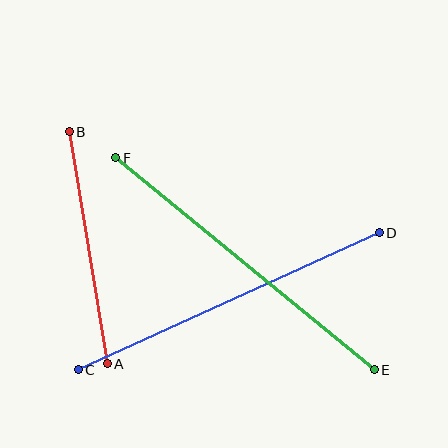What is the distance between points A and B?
The distance is approximately 235 pixels.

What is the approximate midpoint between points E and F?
The midpoint is at approximately (245, 264) pixels.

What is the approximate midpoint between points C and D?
The midpoint is at approximately (229, 301) pixels.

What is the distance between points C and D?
The distance is approximately 330 pixels.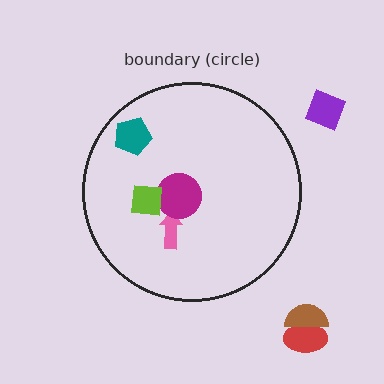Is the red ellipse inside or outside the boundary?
Outside.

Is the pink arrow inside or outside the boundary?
Inside.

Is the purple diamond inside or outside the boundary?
Outside.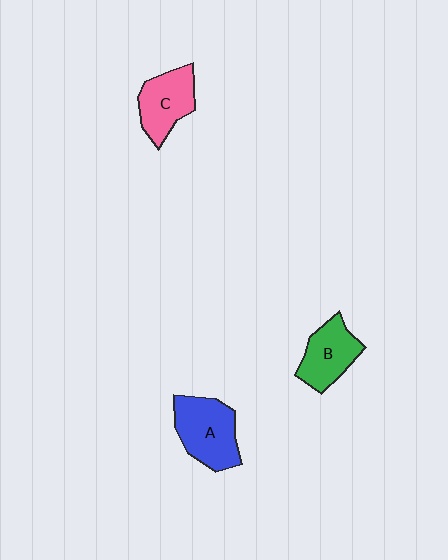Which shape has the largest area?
Shape A (blue).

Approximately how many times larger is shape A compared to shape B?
Approximately 1.3 times.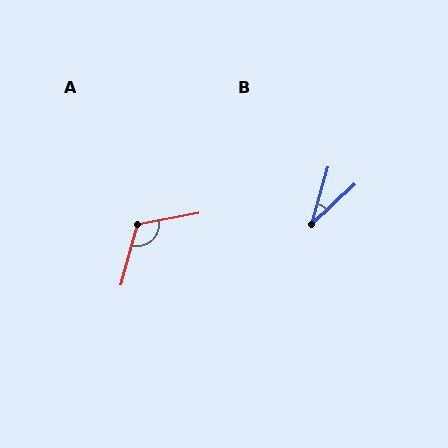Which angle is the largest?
A, at approximately 116 degrees.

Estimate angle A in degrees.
Approximately 116 degrees.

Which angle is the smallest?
B, at approximately 31 degrees.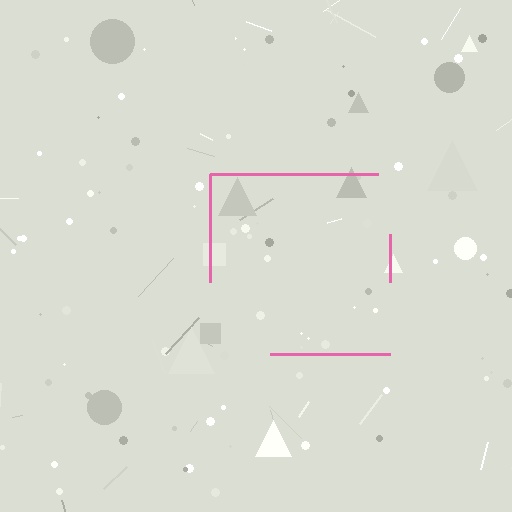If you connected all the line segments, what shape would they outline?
They would outline a square.